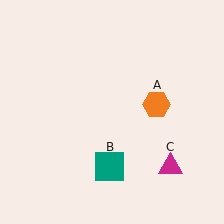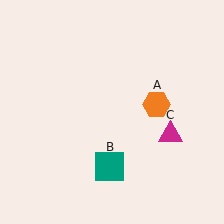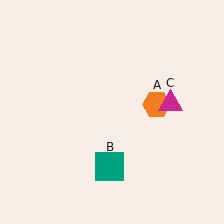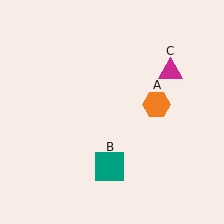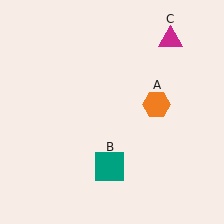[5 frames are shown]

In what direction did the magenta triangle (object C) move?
The magenta triangle (object C) moved up.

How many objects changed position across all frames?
1 object changed position: magenta triangle (object C).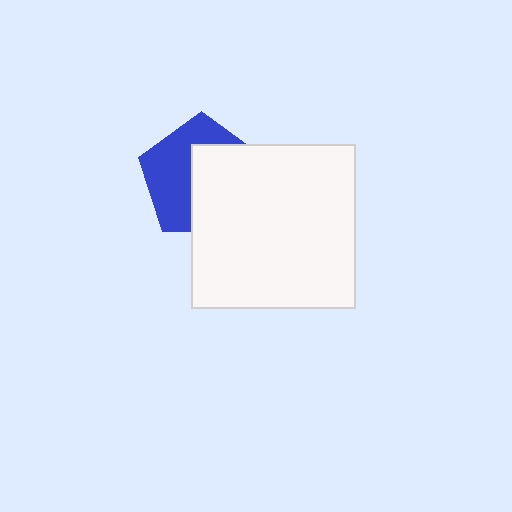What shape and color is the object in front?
The object in front is a white square.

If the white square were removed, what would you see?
You would see the complete blue pentagon.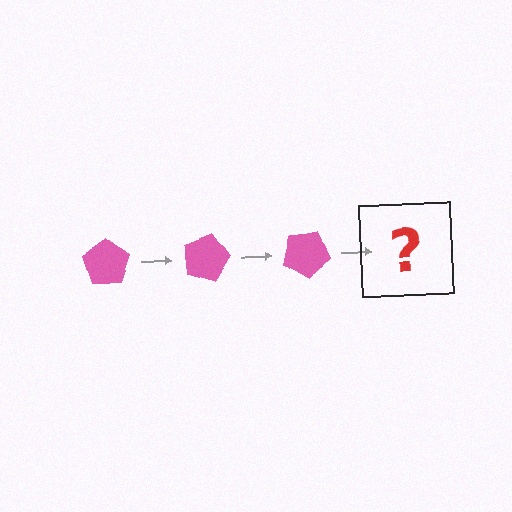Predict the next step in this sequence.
The next step is a pink pentagon rotated 45 degrees.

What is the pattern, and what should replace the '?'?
The pattern is that the pentagon rotates 15 degrees each step. The '?' should be a pink pentagon rotated 45 degrees.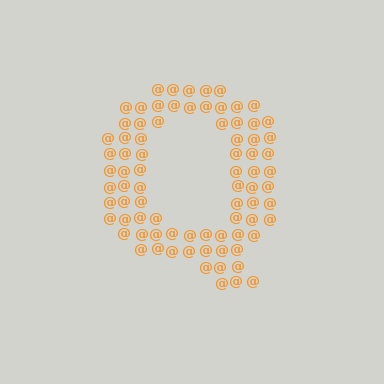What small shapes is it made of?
It is made of small at signs.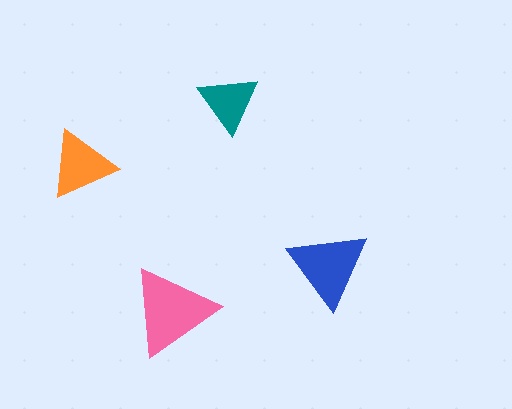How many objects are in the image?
There are 4 objects in the image.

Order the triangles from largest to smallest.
the pink one, the blue one, the orange one, the teal one.